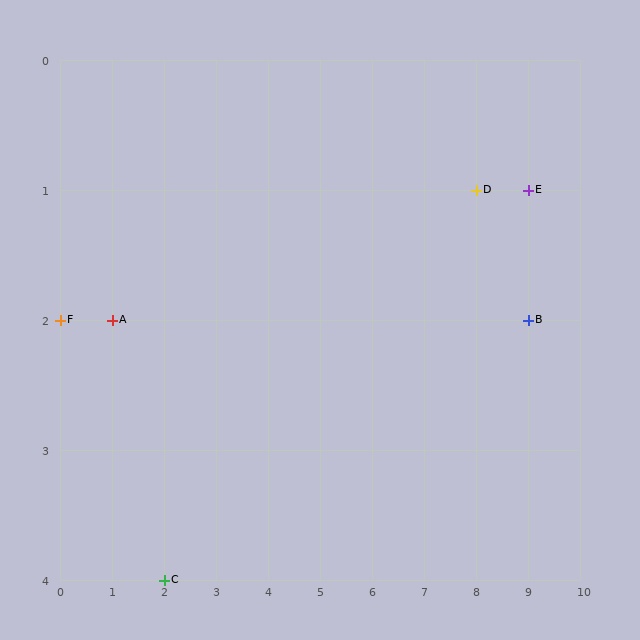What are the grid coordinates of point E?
Point E is at grid coordinates (9, 1).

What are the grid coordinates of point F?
Point F is at grid coordinates (0, 2).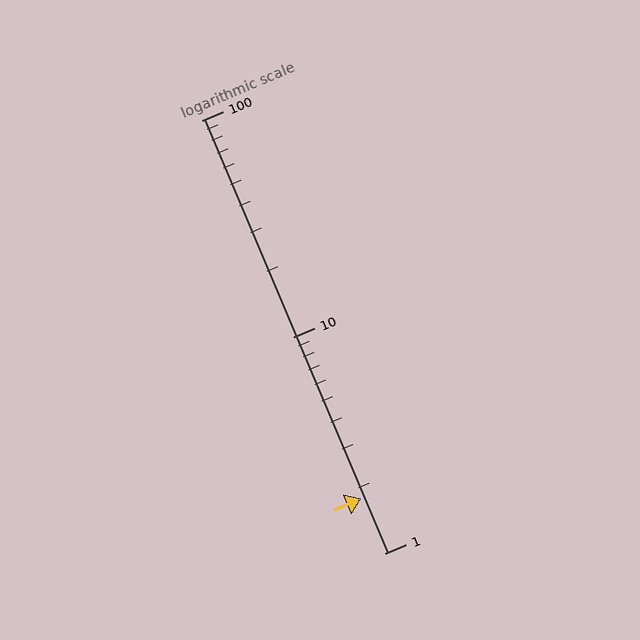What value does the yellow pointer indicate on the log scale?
The pointer indicates approximately 1.8.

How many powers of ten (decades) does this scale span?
The scale spans 2 decades, from 1 to 100.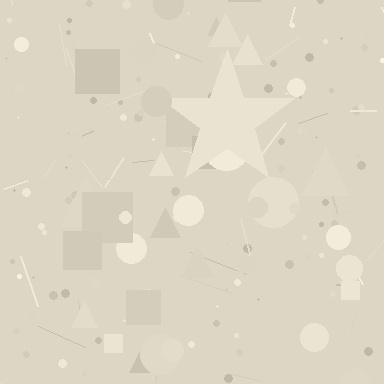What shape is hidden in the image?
A star is hidden in the image.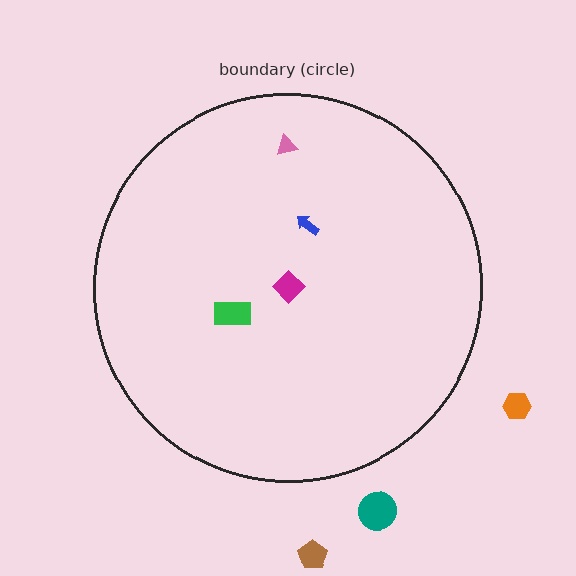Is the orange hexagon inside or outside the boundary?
Outside.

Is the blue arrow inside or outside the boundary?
Inside.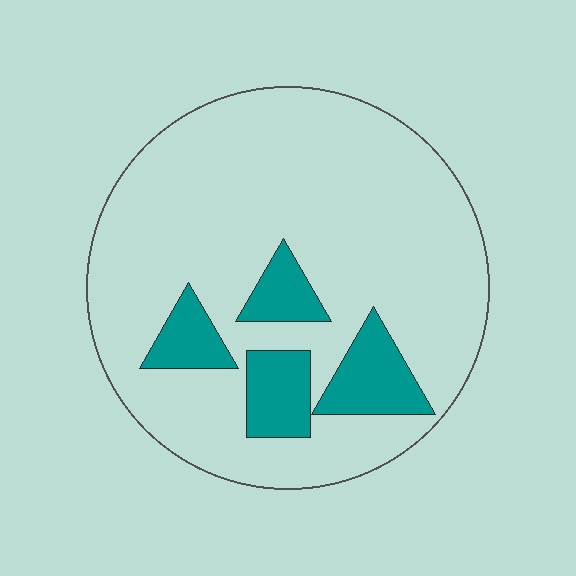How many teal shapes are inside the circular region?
4.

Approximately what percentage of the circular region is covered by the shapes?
Approximately 15%.